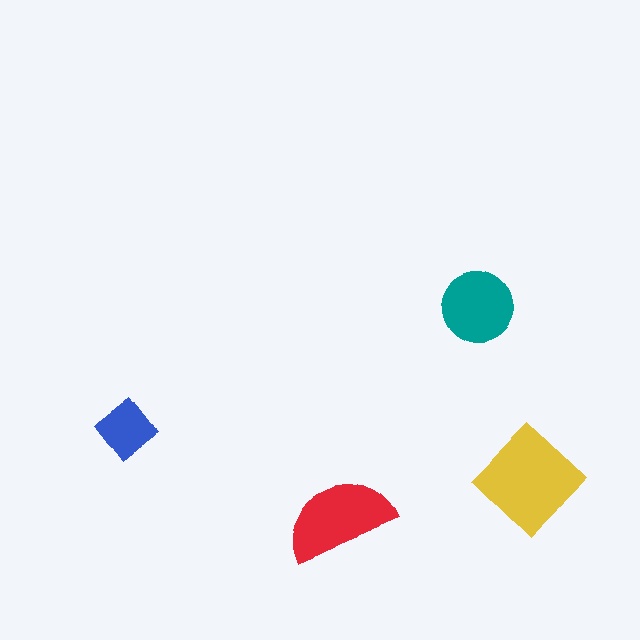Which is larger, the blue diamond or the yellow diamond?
The yellow diamond.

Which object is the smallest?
The blue diamond.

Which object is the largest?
The yellow diamond.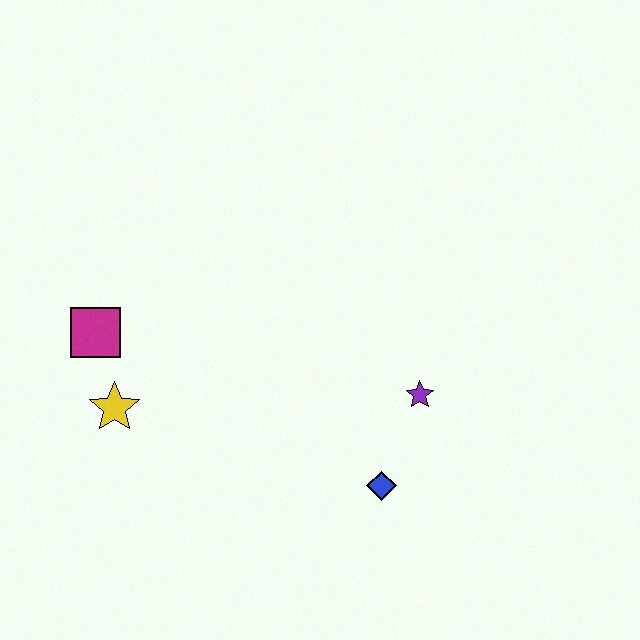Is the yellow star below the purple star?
Yes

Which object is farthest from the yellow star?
The purple star is farthest from the yellow star.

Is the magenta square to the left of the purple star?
Yes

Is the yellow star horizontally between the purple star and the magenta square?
Yes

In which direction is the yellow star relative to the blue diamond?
The yellow star is to the left of the blue diamond.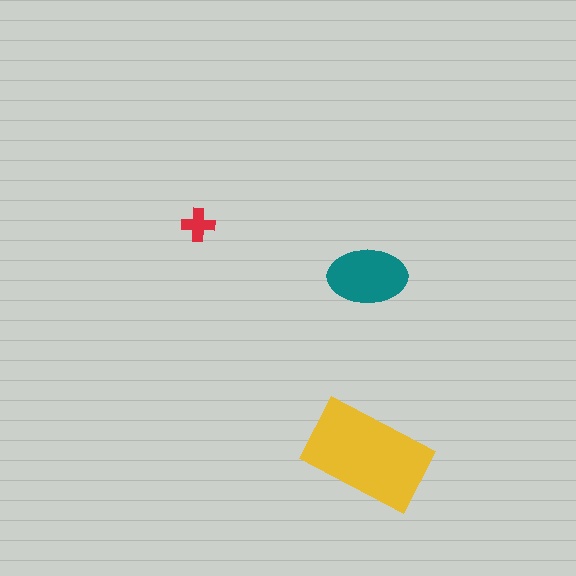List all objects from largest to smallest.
The yellow rectangle, the teal ellipse, the red cross.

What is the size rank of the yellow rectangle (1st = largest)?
1st.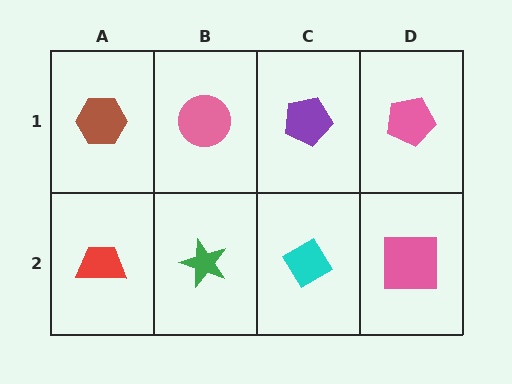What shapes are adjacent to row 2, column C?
A purple pentagon (row 1, column C), a green star (row 2, column B), a pink square (row 2, column D).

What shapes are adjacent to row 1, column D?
A pink square (row 2, column D), a purple pentagon (row 1, column C).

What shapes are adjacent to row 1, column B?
A green star (row 2, column B), a brown hexagon (row 1, column A), a purple pentagon (row 1, column C).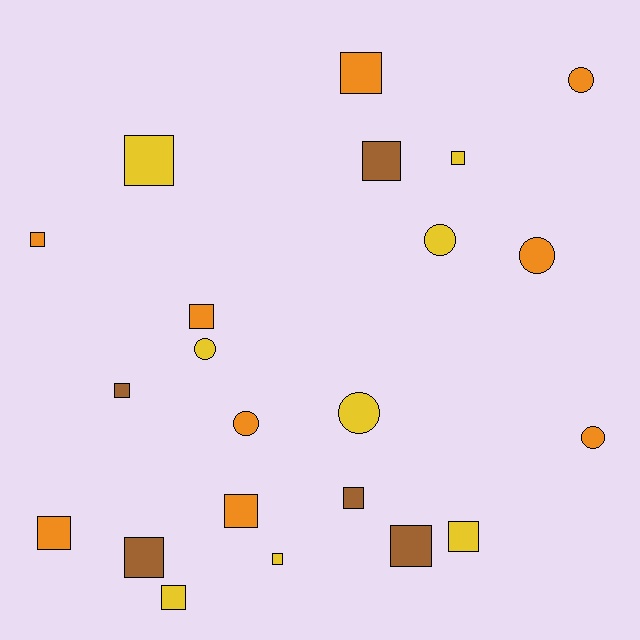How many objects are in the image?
There are 22 objects.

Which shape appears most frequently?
Square, with 15 objects.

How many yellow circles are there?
There are 3 yellow circles.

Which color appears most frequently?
Orange, with 9 objects.